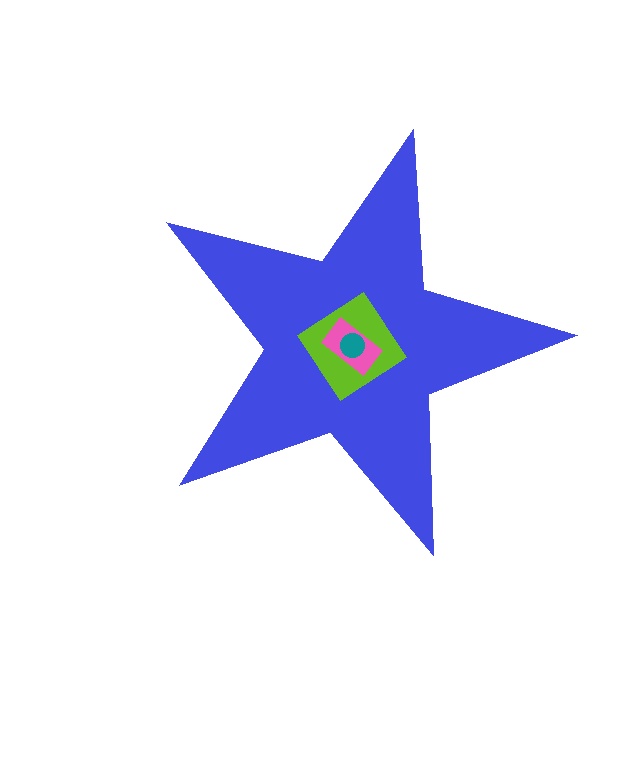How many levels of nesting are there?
4.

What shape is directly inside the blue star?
The lime diamond.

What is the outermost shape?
The blue star.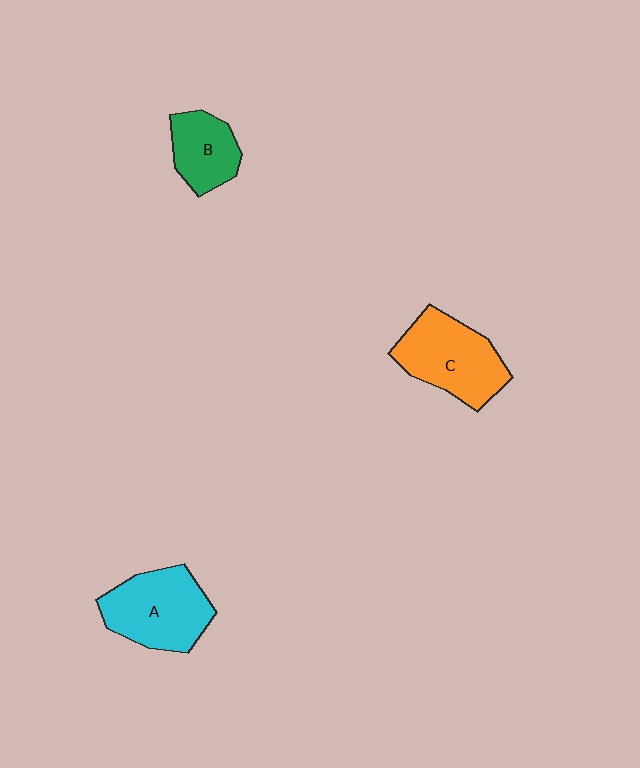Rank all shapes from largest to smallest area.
From largest to smallest: A (cyan), C (orange), B (green).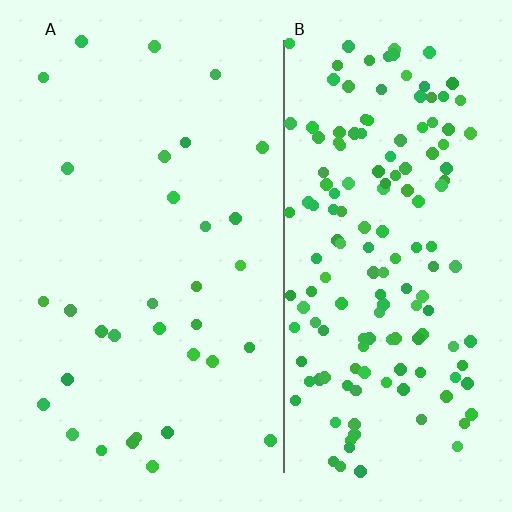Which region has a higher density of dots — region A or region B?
B (the right).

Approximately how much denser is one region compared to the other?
Approximately 5.0× — region B over region A.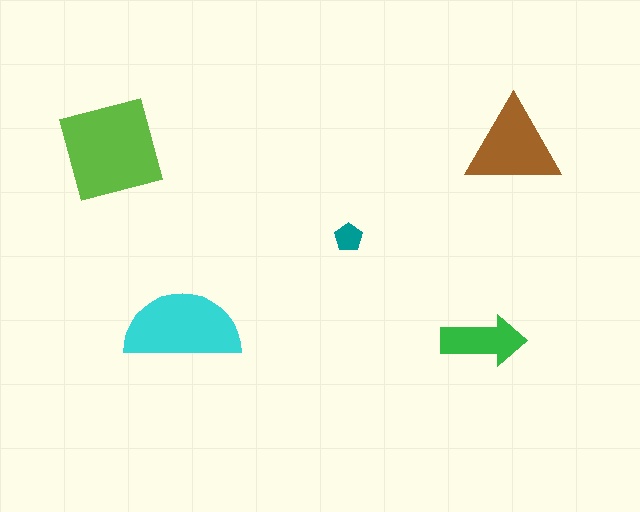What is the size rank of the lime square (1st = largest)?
1st.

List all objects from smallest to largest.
The teal pentagon, the green arrow, the brown triangle, the cyan semicircle, the lime square.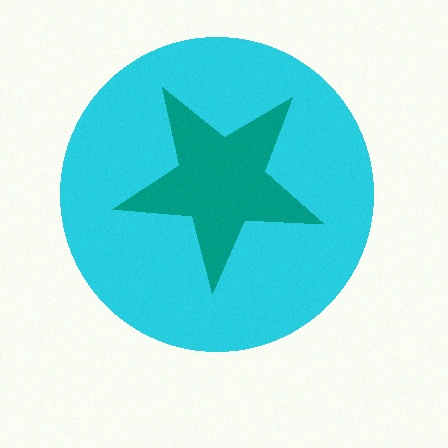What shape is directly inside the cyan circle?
The teal star.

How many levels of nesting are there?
2.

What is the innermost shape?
The teal star.